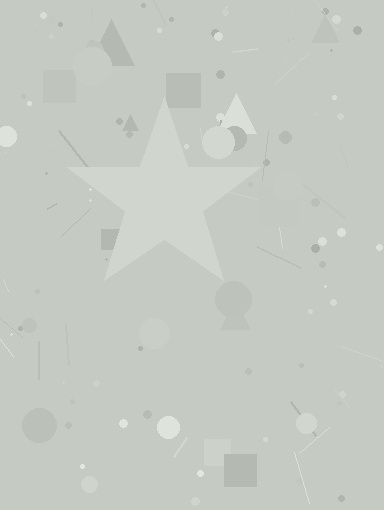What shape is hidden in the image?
A star is hidden in the image.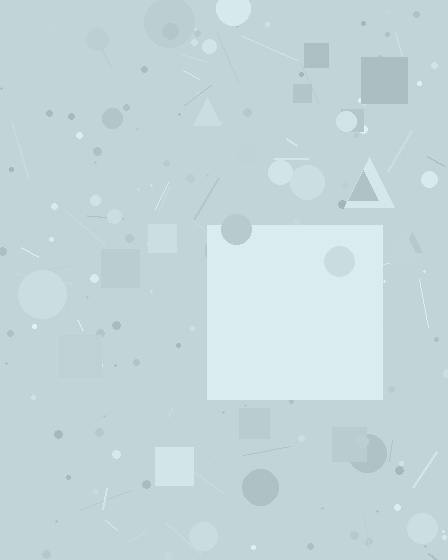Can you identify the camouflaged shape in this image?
The camouflaged shape is a square.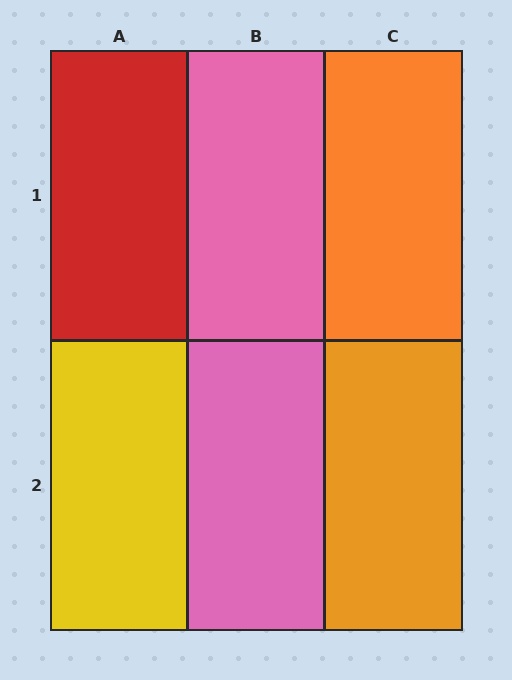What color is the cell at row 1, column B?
Pink.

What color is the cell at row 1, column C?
Orange.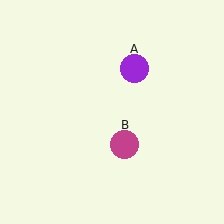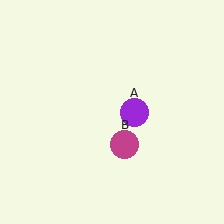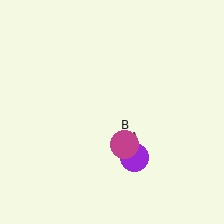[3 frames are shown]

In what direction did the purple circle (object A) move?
The purple circle (object A) moved down.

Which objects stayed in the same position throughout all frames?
Magenta circle (object B) remained stationary.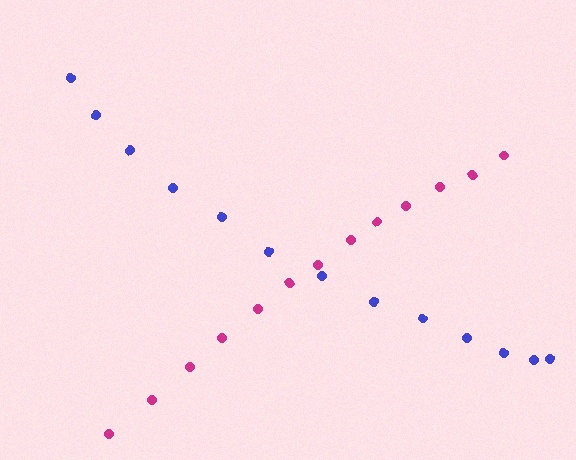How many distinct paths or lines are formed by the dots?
There are 2 distinct paths.